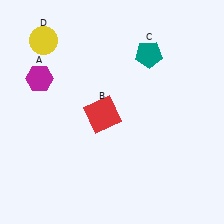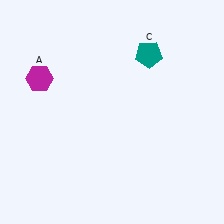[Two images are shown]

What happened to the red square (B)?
The red square (B) was removed in Image 2. It was in the bottom-left area of Image 1.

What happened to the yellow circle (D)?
The yellow circle (D) was removed in Image 2. It was in the top-left area of Image 1.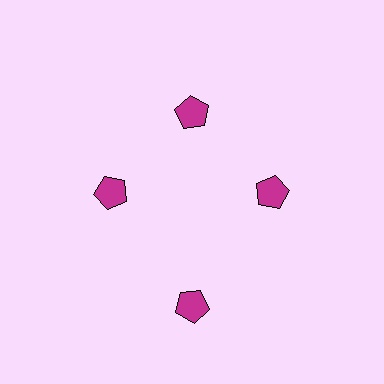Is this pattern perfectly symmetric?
No. The 4 magenta pentagons are arranged in a ring, but one element near the 6 o'clock position is pushed outward from the center, breaking the 4-fold rotational symmetry.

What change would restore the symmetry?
The symmetry would be restored by moving it inward, back onto the ring so that all 4 pentagons sit at equal angles and equal distance from the center.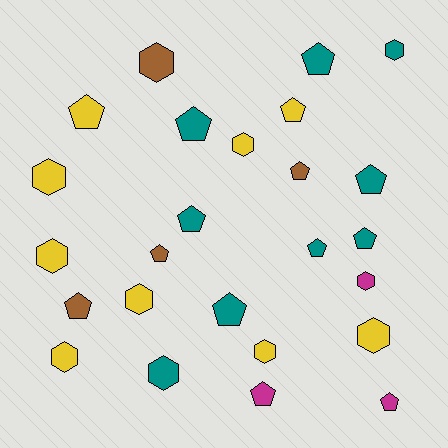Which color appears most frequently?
Yellow, with 9 objects.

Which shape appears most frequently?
Pentagon, with 14 objects.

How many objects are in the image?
There are 25 objects.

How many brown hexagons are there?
There is 1 brown hexagon.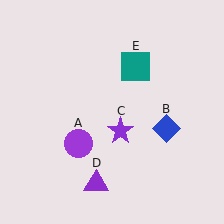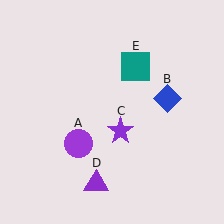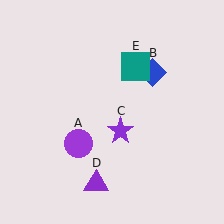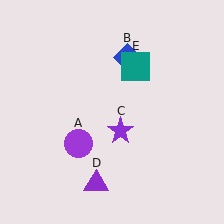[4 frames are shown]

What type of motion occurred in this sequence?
The blue diamond (object B) rotated counterclockwise around the center of the scene.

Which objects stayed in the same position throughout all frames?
Purple circle (object A) and purple star (object C) and purple triangle (object D) and teal square (object E) remained stationary.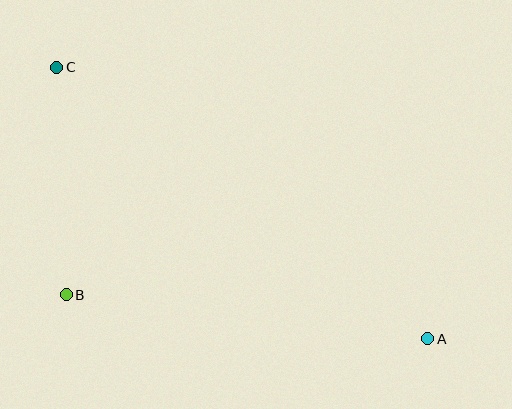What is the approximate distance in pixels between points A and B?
The distance between A and B is approximately 365 pixels.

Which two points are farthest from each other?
Points A and C are farthest from each other.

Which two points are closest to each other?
Points B and C are closest to each other.